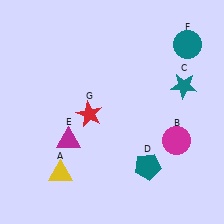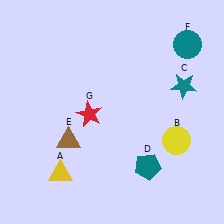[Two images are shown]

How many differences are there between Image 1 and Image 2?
There are 2 differences between the two images.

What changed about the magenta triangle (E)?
In Image 1, E is magenta. In Image 2, it changed to brown.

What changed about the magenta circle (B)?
In Image 1, B is magenta. In Image 2, it changed to yellow.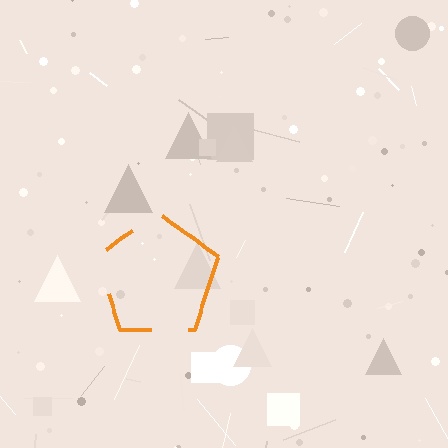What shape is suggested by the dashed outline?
The dashed outline suggests a pentagon.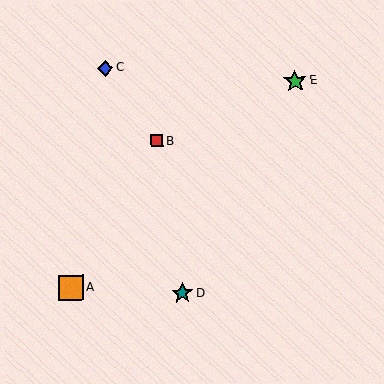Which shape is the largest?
The orange square (labeled A) is the largest.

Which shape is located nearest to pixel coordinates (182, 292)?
The teal star (labeled D) at (182, 294) is nearest to that location.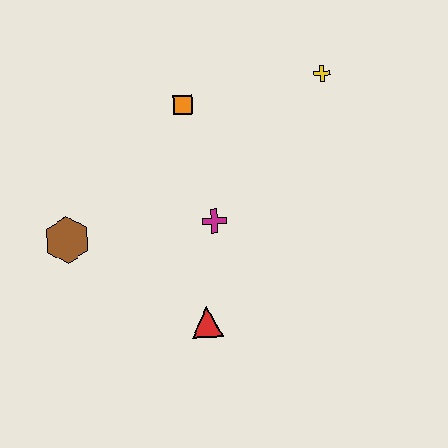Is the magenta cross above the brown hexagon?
Yes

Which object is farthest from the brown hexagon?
The yellow cross is farthest from the brown hexagon.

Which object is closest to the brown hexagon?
The magenta cross is closest to the brown hexagon.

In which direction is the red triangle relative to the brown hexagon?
The red triangle is to the right of the brown hexagon.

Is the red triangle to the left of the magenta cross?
Yes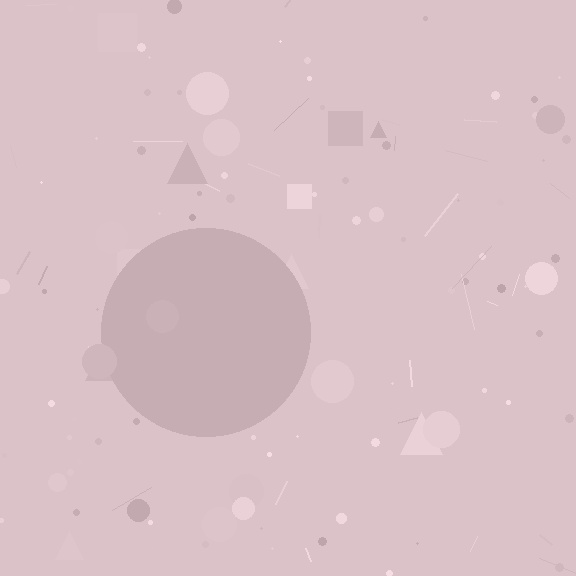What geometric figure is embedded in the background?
A circle is embedded in the background.